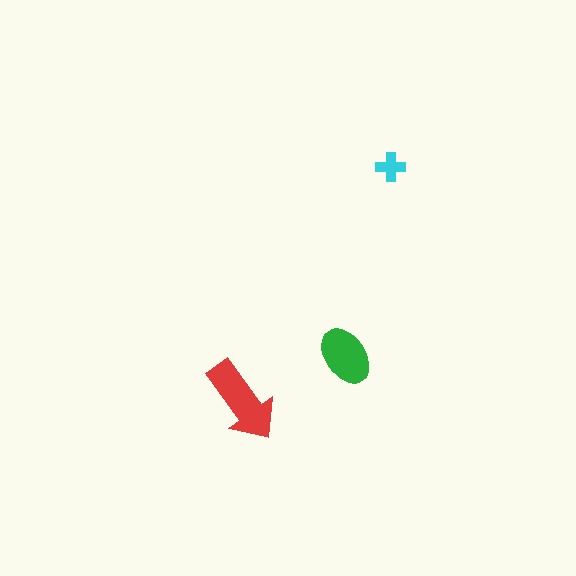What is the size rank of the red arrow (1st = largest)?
1st.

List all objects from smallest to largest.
The cyan cross, the green ellipse, the red arrow.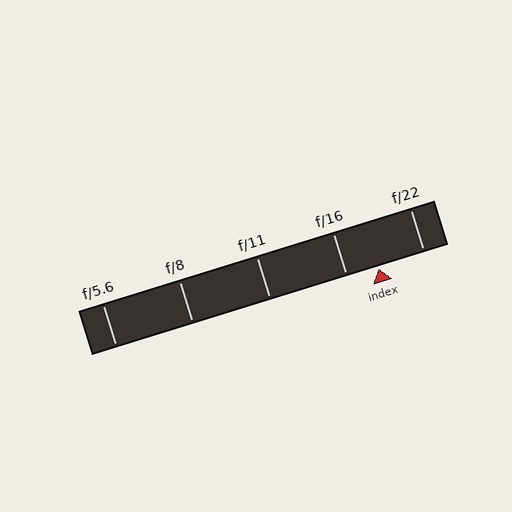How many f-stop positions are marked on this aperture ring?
There are 5 f-stop positions marked.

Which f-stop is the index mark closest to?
The index mark is closest to f/16.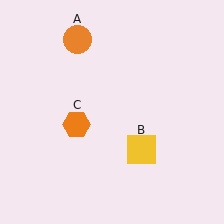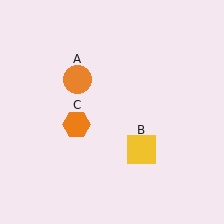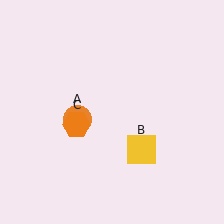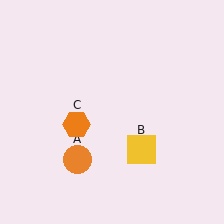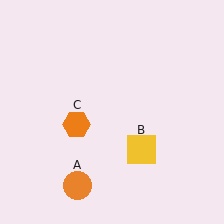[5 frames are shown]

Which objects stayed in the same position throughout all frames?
Yellow square (object B) and orange hexagon (object C) remained stationary.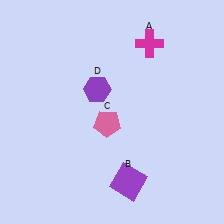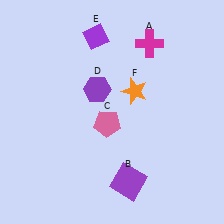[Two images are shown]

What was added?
A purple diamond (E), an orange star (F) were added in Image 2.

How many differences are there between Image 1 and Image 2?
There are 2 differences between the two images.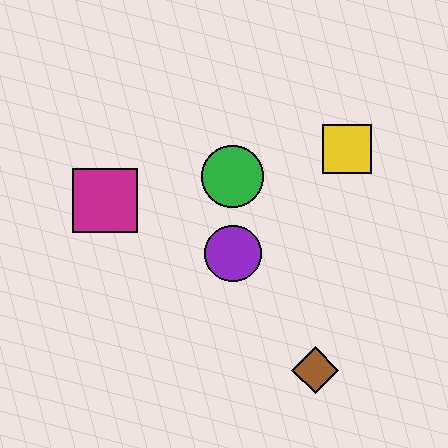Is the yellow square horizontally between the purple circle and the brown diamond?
No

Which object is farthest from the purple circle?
The yellow square is farthest from the purple circle.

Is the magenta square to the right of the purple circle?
No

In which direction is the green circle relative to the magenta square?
The green circle is to the right of the magenta square.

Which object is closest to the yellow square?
The green circle is closest to the yellow square.